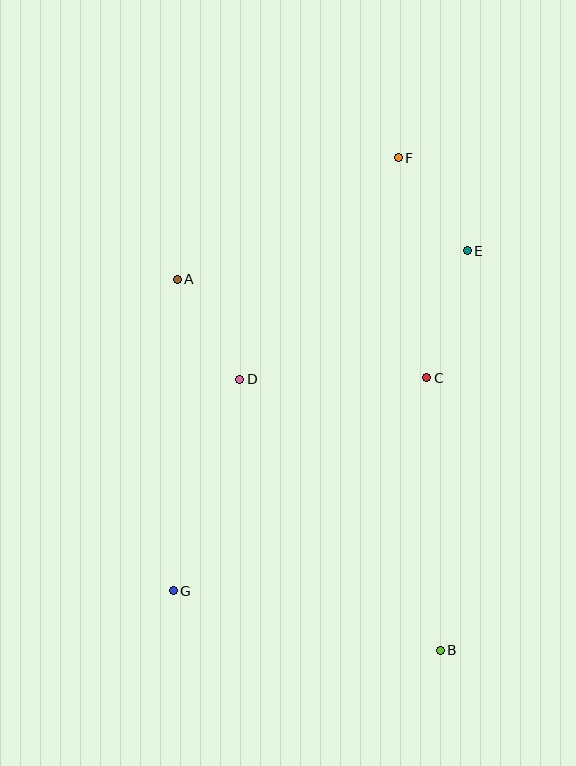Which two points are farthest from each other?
Points B and F are farthest from each other.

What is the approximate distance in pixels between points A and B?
The distance between A and B is approximately 455 pixels.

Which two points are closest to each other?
Points E and F are closest to each other.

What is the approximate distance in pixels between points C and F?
The distance between C and F is approximately 222 pixels.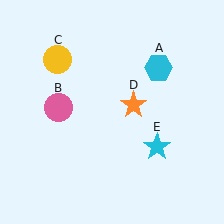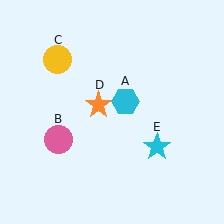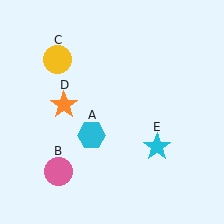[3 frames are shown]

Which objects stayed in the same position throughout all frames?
Yellow circle (object C) and cyan star (object E) remained stationary.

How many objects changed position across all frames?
3 objects changed position: cyan hexagon (object A), pink circle (object B), orange star (object D).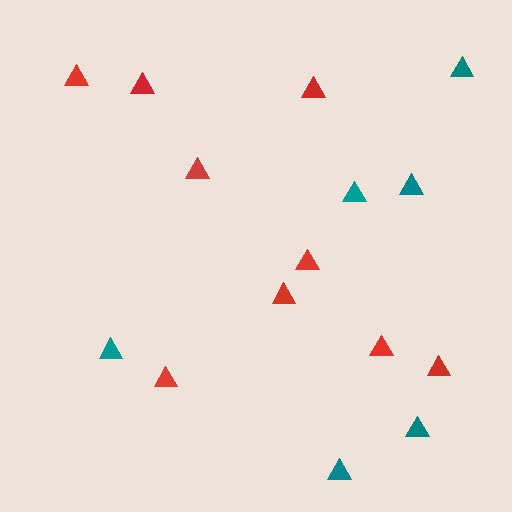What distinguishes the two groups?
There are 2 groups: one group of red triangles (9) and one group of teal triangles (6).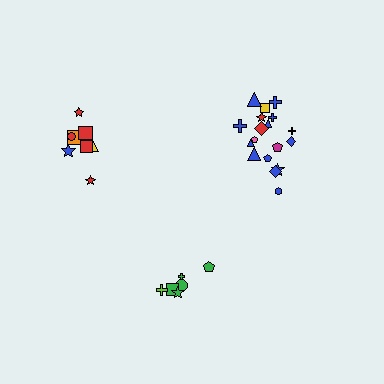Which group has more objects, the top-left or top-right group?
The top-right group.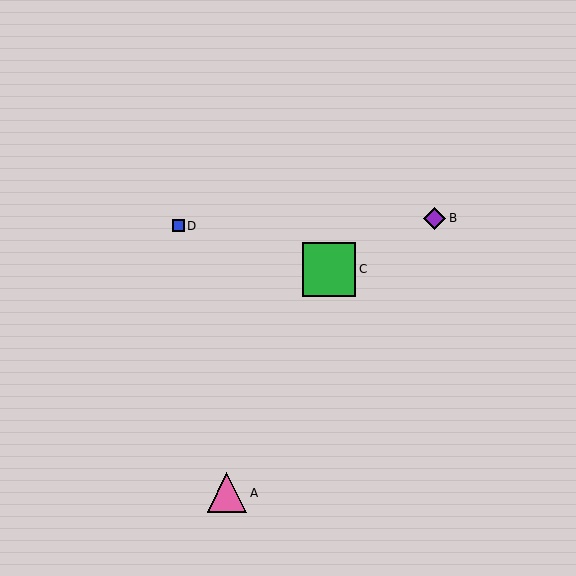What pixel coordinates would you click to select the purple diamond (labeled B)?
Click at (435, 218) to select the purple diamond B.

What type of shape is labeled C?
Shape C is a green square.